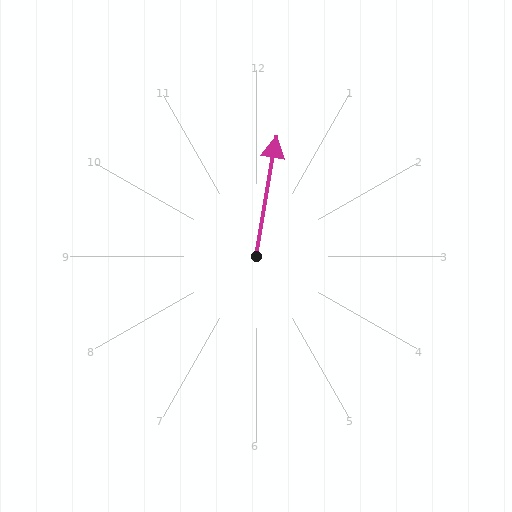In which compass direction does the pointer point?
North.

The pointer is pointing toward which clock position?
Roughly 12 o'clock.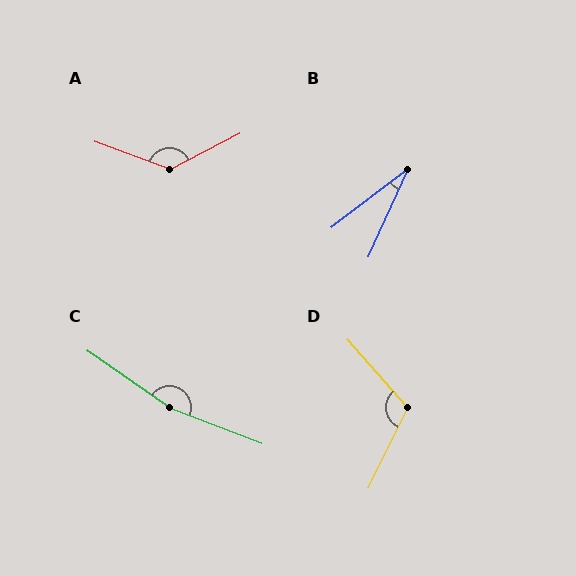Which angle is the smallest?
B, at approximately 29 degrees.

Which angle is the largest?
C, at approximately 166 degrees.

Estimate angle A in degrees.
Approximately 133 degrees.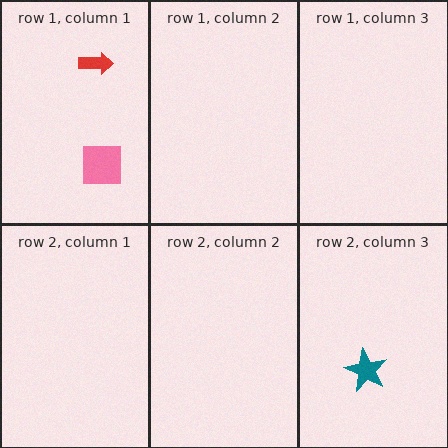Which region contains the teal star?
The row 2, column 3 region.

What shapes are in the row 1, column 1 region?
The pink square, the red arrow.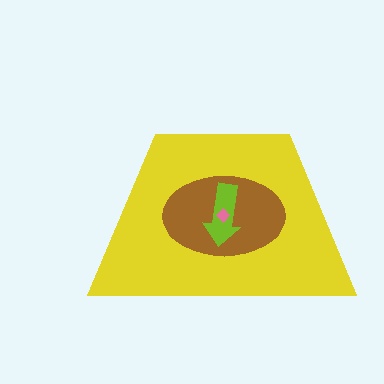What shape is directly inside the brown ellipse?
The lime arrow.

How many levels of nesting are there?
4.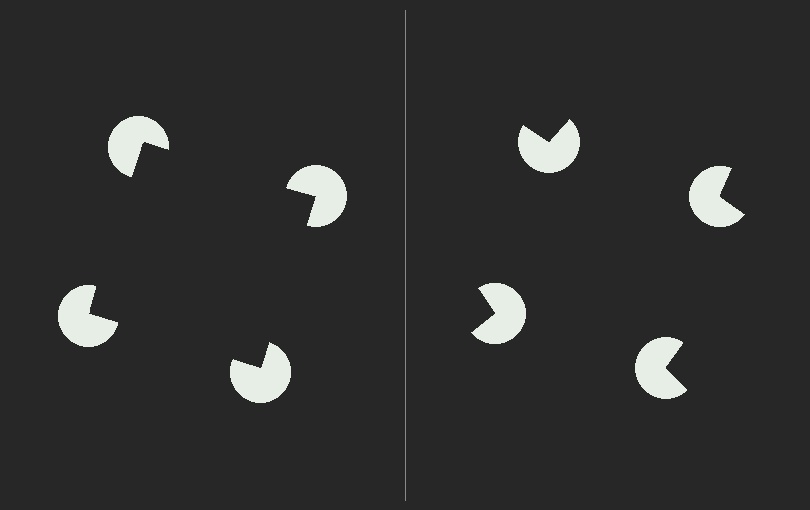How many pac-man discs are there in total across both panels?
8 — 4 on each side.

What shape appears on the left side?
An illusory square.